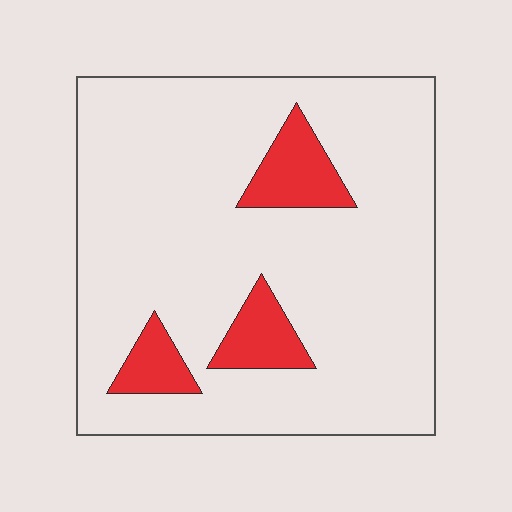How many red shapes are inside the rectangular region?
3.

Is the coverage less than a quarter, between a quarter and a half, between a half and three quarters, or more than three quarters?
Less than a quarter.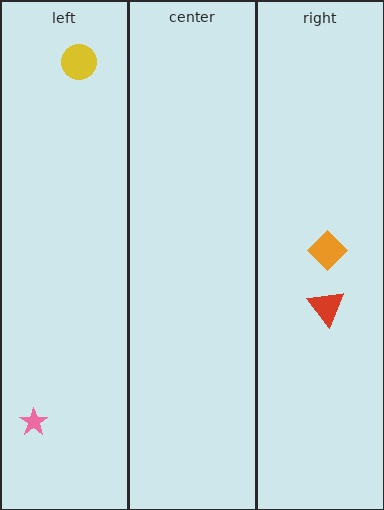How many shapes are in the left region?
2.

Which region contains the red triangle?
The right region.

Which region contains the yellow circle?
The left region.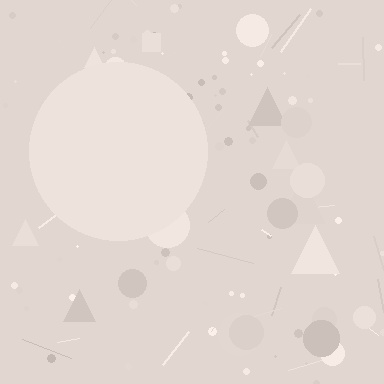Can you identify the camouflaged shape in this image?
The camouflaged shape is a circle.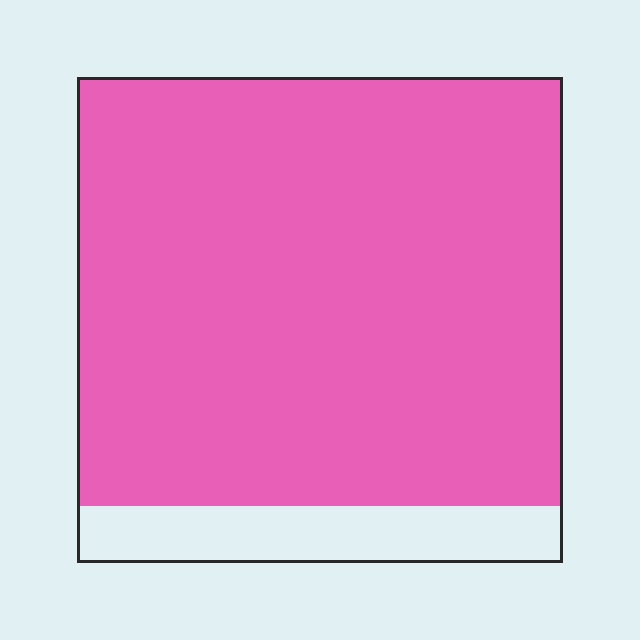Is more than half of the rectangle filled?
Yes.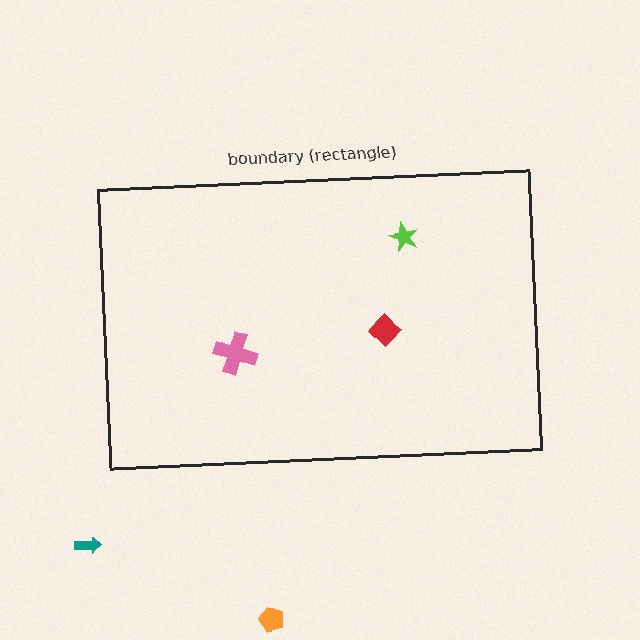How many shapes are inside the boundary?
3 inside, 2 outside.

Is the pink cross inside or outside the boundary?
Inside.